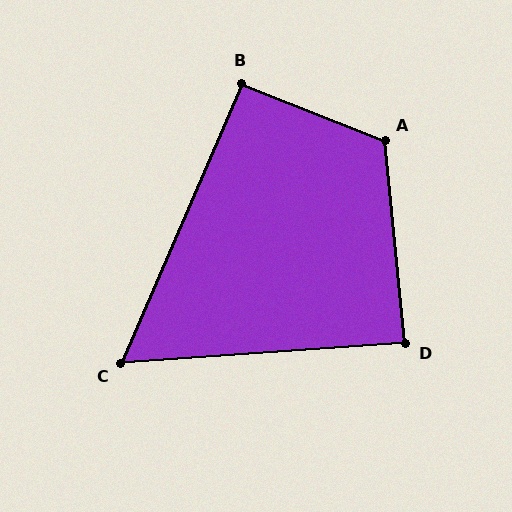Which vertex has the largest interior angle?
A, at approximately 117 degrees.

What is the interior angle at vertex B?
Approximately 92 degrees (approximately right).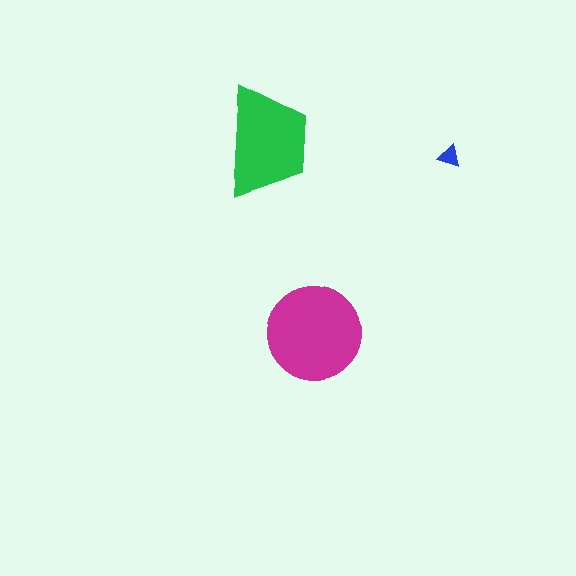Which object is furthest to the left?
The green trapezoid is leftmost.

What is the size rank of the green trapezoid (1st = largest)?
2nd.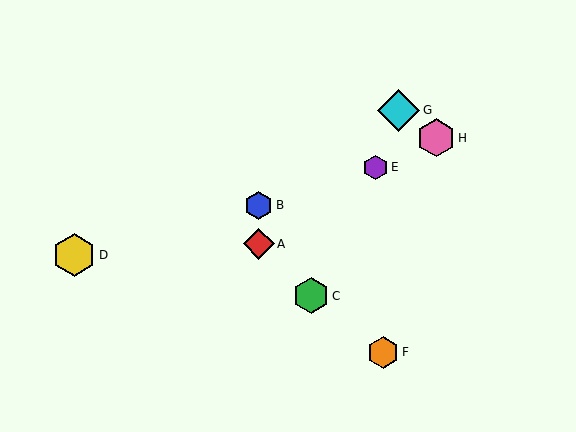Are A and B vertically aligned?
Yes, both are at x≈259.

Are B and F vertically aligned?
No, B is at x≈259 and F is at x≈383.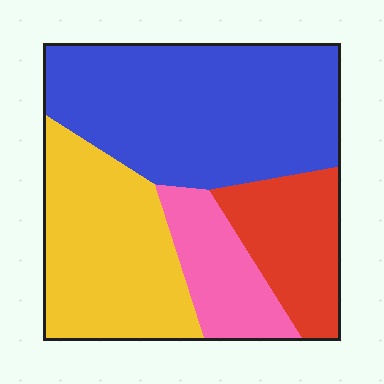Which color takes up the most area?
Blue, at roughly 40%.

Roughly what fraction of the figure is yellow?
Yellow covers 29% of the figure.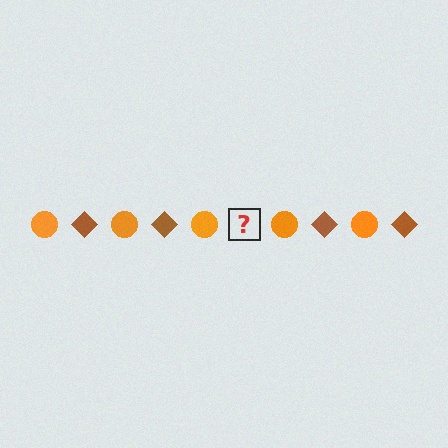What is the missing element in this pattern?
The missing element is a brown diamond.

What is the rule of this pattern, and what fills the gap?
The rule is that the pattern alternates between orange circle and brown diamond. The gap should be filled with a brown diamond.